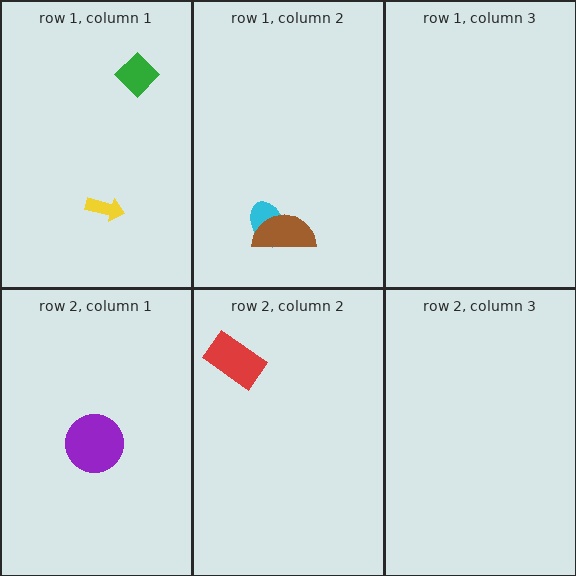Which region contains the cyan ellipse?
The row 1, column 2 region.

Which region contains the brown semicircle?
The row 1, column 2 region.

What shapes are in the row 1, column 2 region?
The cyan ellipse, the brown semicircle.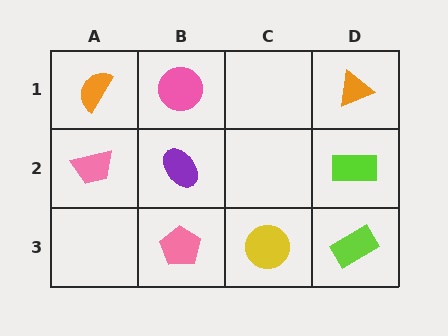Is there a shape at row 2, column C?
No, that cell is empty.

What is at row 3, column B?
A pink pentagon.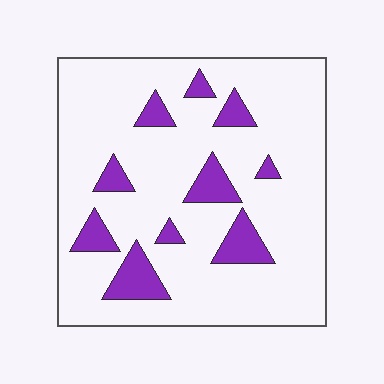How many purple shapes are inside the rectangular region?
10.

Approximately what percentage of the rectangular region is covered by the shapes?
Approximately 15%.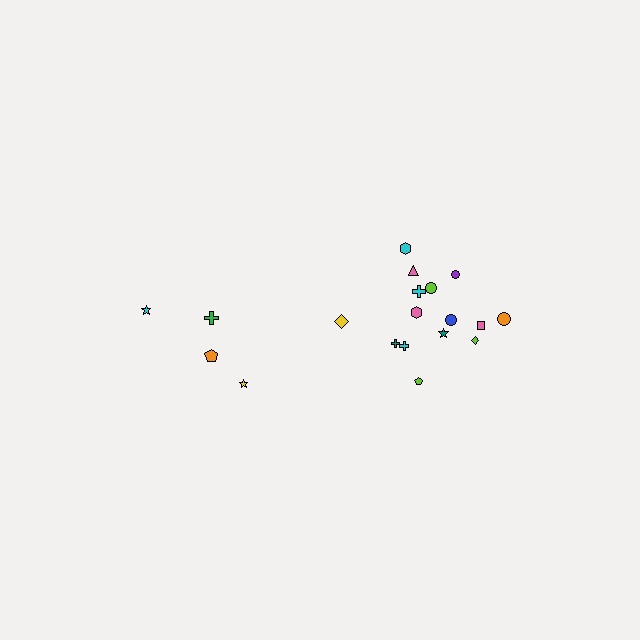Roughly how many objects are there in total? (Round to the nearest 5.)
Roughly 20 objects in total.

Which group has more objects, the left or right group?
The right group.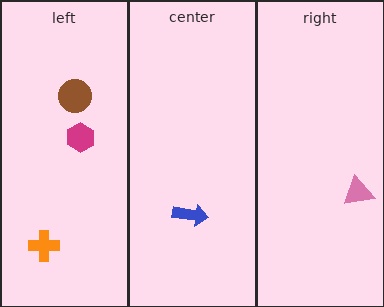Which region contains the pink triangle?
The right region.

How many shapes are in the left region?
3.